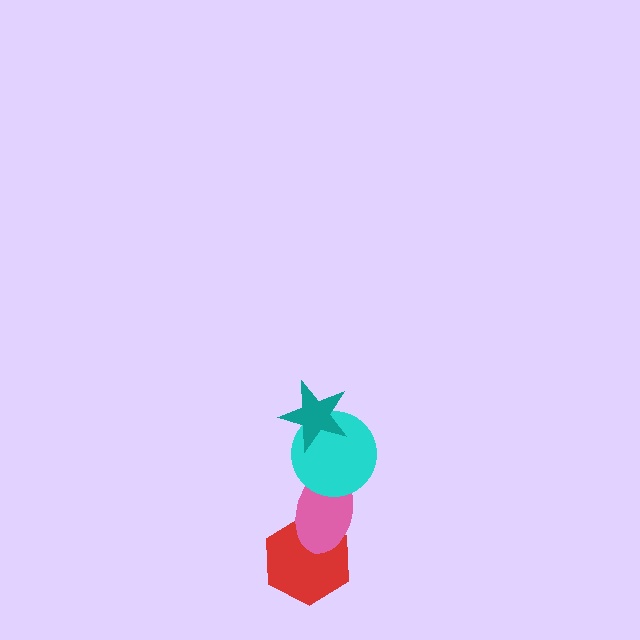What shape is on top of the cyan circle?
The teal star is on top of the cyan circle.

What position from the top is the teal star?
The teal star is 1st from the top.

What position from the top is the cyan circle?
The cyan circle is 2nd from the top.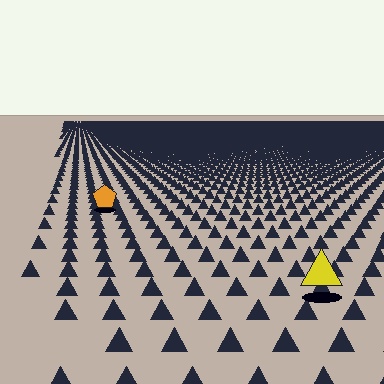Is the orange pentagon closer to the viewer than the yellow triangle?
No. The yellow triangle is closer — you can tell from the texture gradient: the ground texture is coarser near it.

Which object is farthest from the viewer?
The orange pentagon is farthest from the viewer. It appears smaller and the ground texture around it is denser.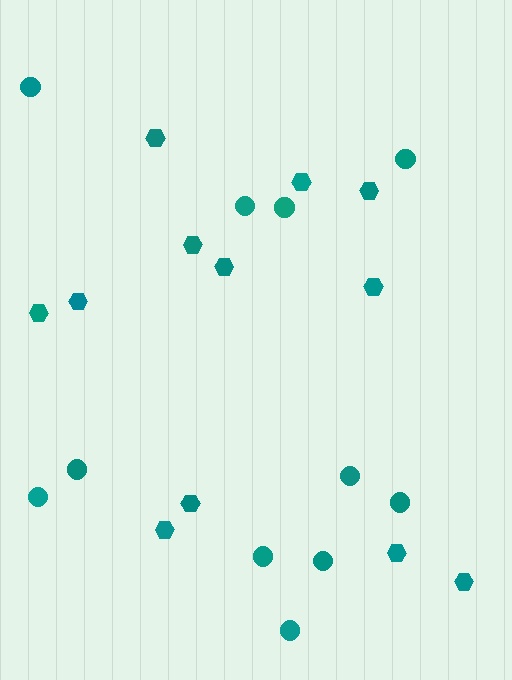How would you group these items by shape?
There are 2 groups: one group of circles (11) and one group of hexagons (12).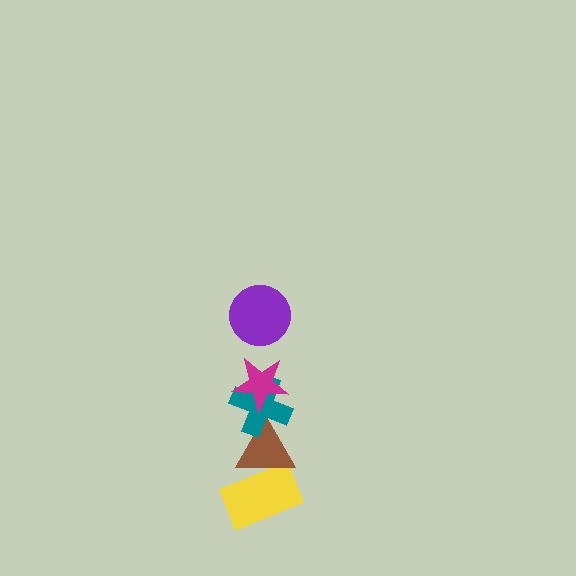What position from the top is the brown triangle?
The brown triangle is 4th from the top.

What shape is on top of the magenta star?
The purple circle is on top of the magenta star.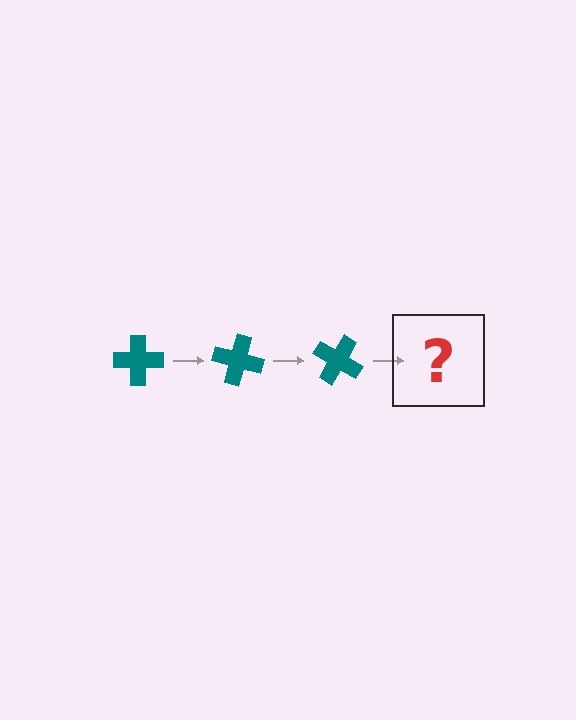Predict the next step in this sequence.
The next step is a teal cross rotated 45 degrees.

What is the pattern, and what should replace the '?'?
The pattern is that the cross rotates 15 degrees each step. The '?' should be a teal cross rotated 45 degrees.